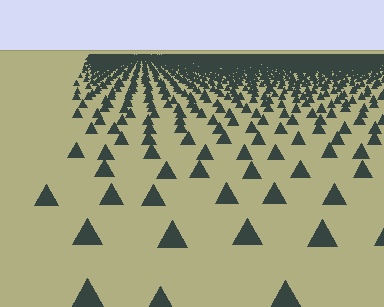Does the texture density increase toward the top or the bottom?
Density increases toward the top.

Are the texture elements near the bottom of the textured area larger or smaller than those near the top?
Larger. Near the bottom, elements are closer to the viewer and appear at a bigger on-screen size.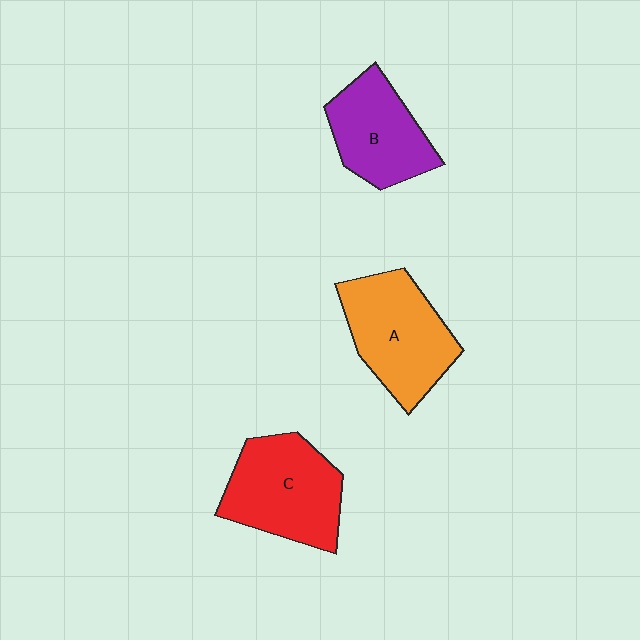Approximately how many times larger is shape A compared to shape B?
Approximately 1.2 times.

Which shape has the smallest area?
Shape B (purple).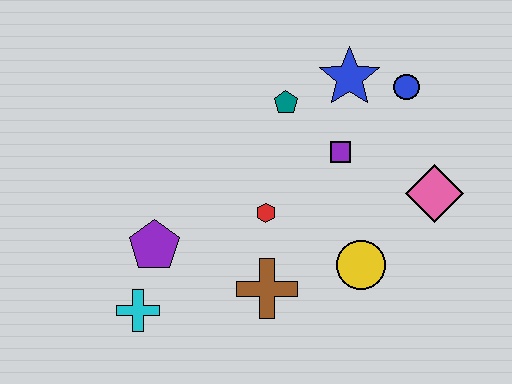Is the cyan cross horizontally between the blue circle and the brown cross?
No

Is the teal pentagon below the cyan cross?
No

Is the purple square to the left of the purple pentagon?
No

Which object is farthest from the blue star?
The cyan cross is farthest from the blue star.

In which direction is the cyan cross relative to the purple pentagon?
The cyan cross is below the purple pentagon.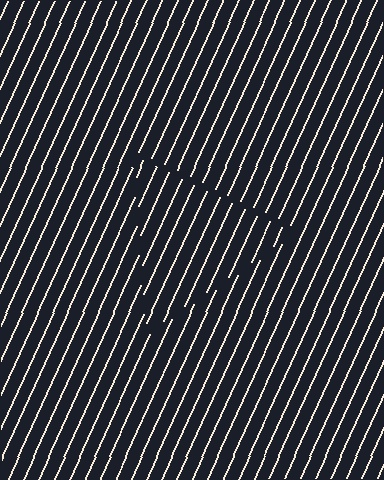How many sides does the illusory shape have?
3 sides — the line-ends trace a triangle.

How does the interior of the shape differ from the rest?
The interior of the shape contains the same grating, shifted by half a period — the contour is defined by the phase discontinuity where line-ends from the inner and outer gratings abut.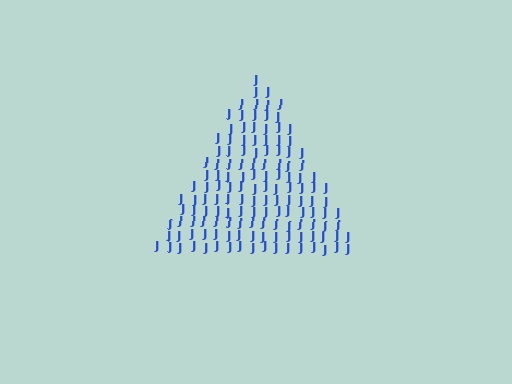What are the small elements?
The small elements are letter J's.